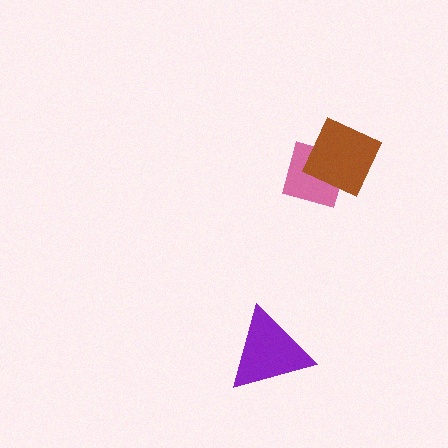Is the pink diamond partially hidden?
Yes, it is partially covered by another shape.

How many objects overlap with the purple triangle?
0 objects overlap with the purple triangle.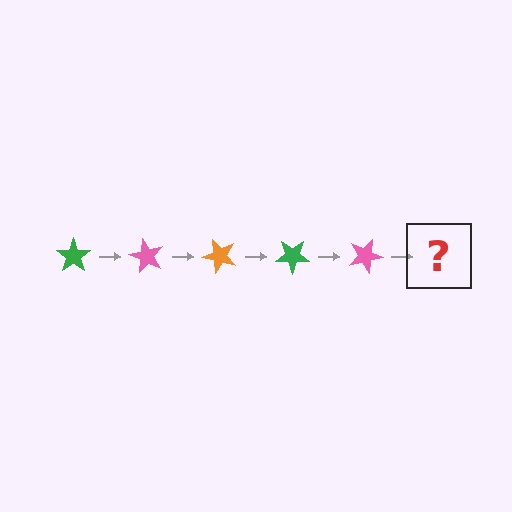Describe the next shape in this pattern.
It should be an orange star, rotated 300 degrees from the start.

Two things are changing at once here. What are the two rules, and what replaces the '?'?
The two rules are that it rotates 60 degrees each step and the color cycles through green, pink, and orange. The '?' should be an orange star, rotated 300 degrees from the start.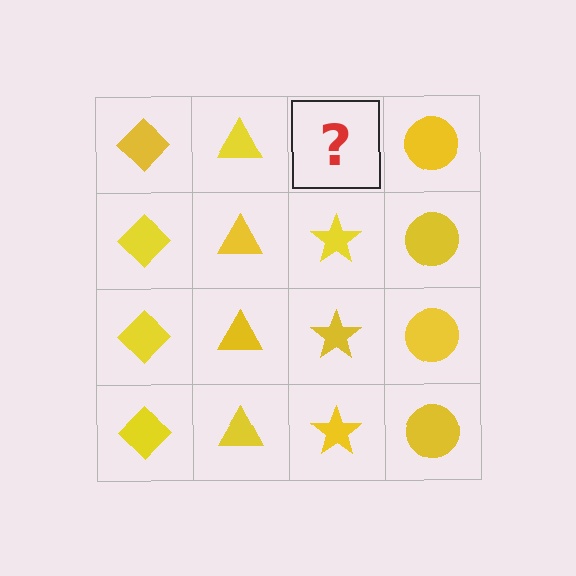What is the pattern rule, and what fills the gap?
The rule is that each column has a consistent shape. The gap should be filled with a yellow star.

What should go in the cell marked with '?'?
The missing cell should contain a yellow star.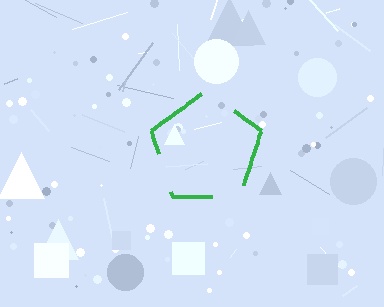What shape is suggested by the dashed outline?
The dashed outline suggests a pentagon.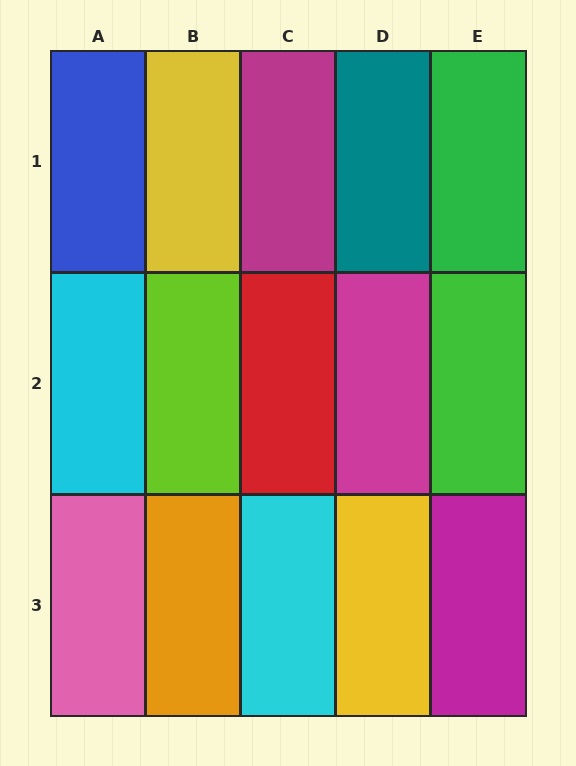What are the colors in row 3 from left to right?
Pink, orange, cyan, yellow, magenta.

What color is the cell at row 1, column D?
Teal.